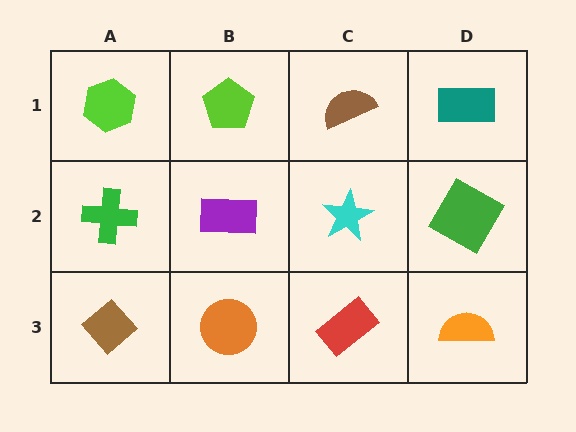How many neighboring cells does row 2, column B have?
4.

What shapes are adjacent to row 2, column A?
A lime hexagon (row 1, column A), a brown diamond (row 3, column A), a purple rectangle (row 2, column B).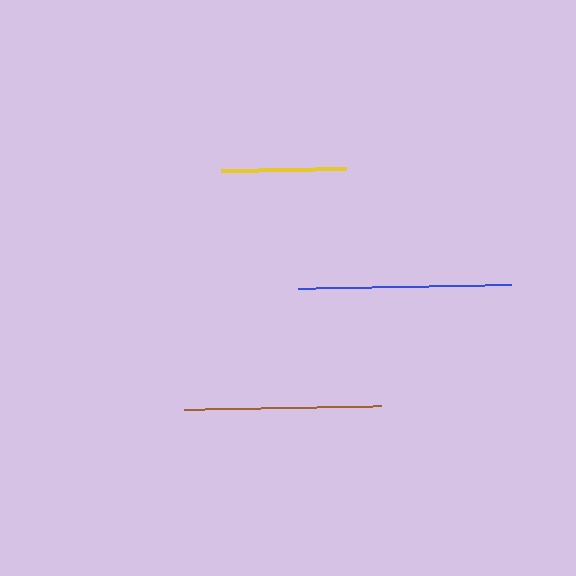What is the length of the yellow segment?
The yellow segment is approximately 125 pixels long.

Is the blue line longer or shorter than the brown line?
The blue line is longer than the brown line.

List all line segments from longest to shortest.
From longest to shortest: blue, brown, yellow.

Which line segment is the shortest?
The yellow line is the shortest at approximately 125 pixels.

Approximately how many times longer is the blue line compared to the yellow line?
The blue line is approximately 1.7 times the length of the yellow line.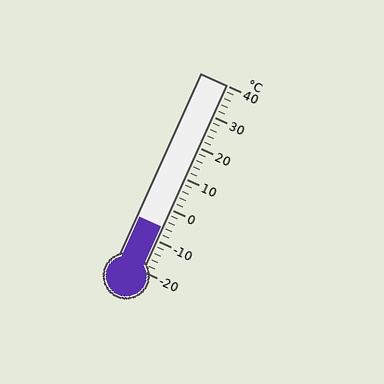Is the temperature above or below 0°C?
The temperature is below 0°C.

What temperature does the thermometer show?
The thermometer shows approximately -6°C.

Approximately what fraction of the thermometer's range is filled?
The thermometer is filled to approximately 25% of its range.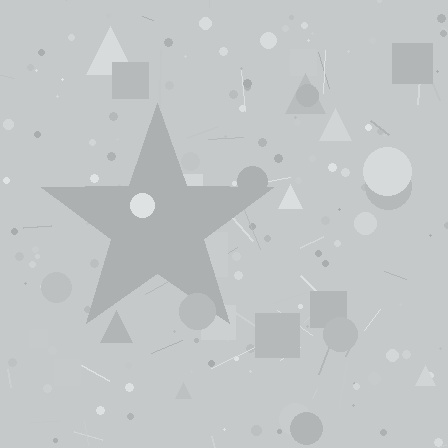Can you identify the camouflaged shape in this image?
The camouflaged shape is a star.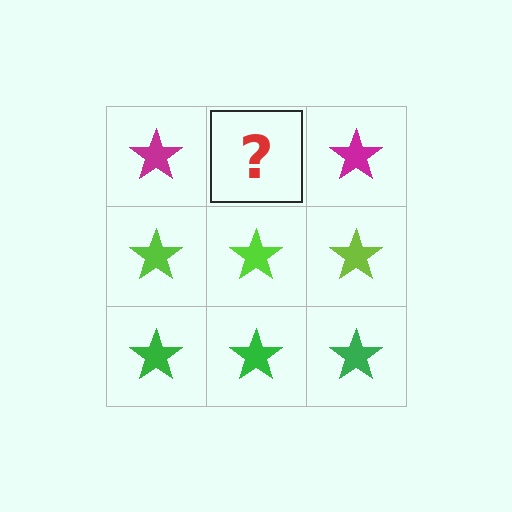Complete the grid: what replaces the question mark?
The question mark should be replaced with a magenta star.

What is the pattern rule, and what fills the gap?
The rule is that each row has a consistent color. The gap should be filled with a magenta star.